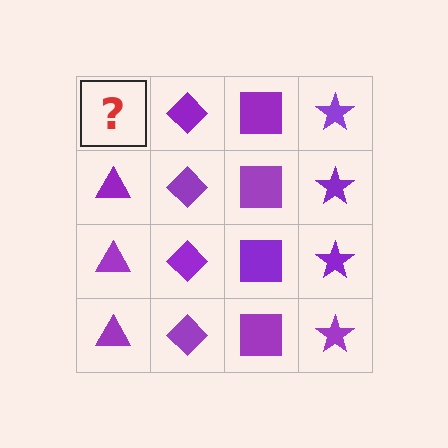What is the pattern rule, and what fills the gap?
The rule is that each column has a consistent shape. The gap should be filled with a purple triangle.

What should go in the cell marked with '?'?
The missing cell should contain a purple triangle.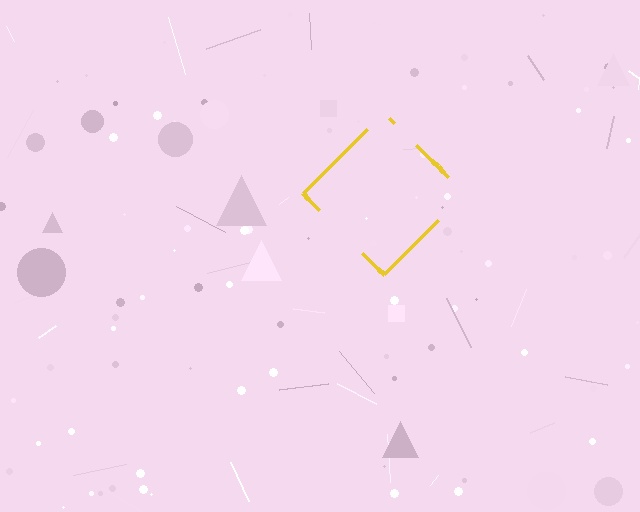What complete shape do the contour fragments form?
The contour fragments form a diamond.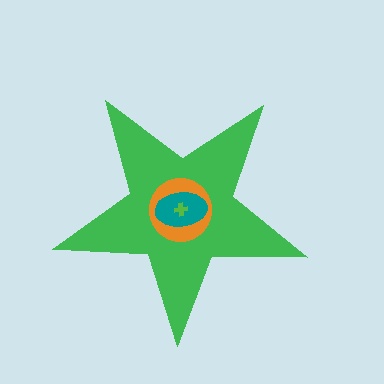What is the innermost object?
The lime cross.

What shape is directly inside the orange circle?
The teal ellipse.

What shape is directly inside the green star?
The orange circle.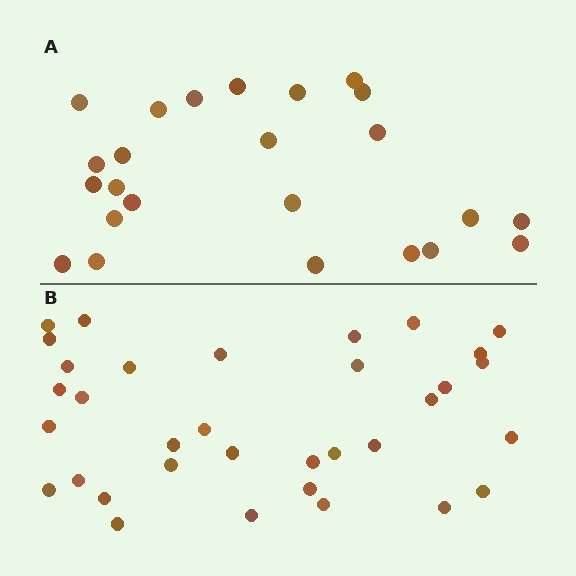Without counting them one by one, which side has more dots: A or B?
Region B (the bottom region) has more dots.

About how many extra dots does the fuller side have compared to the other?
Region B has roughly 10 or so more dots than region A.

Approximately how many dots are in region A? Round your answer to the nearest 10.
About 20 dots. (The exact count is 24, which rounds to 20.)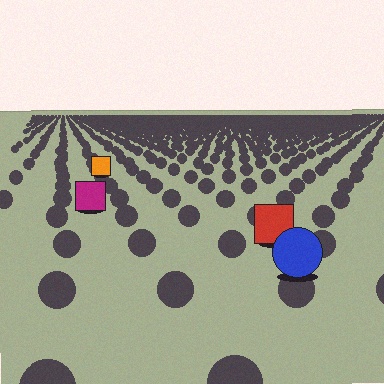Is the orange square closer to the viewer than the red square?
No. The red square is closer — you can tell from the texture gradient: the ground texture is coarser near it.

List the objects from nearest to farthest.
From nearest to farthest: the blue circle, the red square, the magenta square, the orange square.